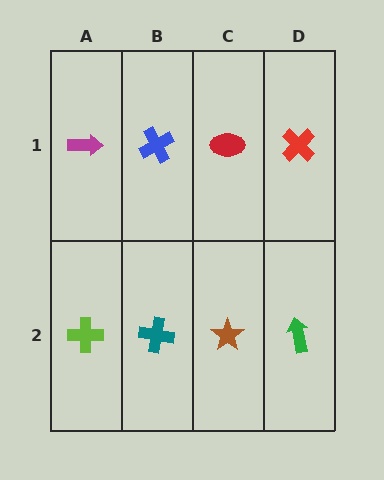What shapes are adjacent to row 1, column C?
A brown star (row 2, column C), a blue cross (row 1, column B), a red cross (row 1, column D).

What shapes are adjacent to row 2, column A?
A magenta arrow (row 1, column A), a teal cross (row 2, column B).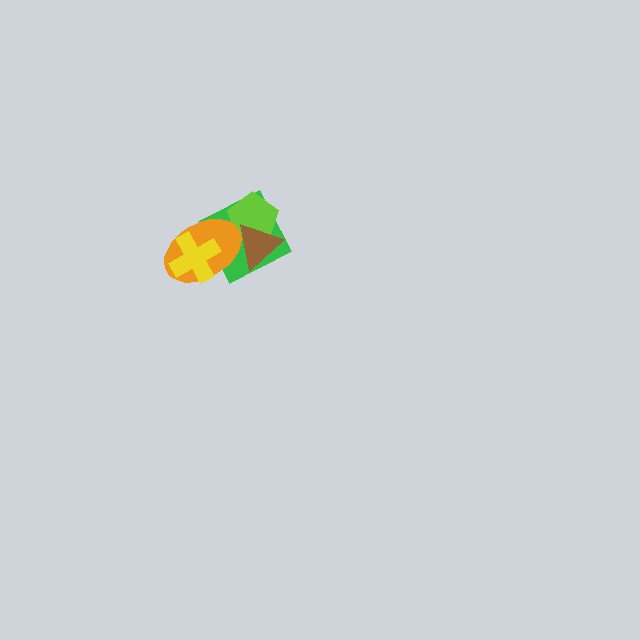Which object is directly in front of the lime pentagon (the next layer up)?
The orange ellipse is directly in front of the lime pentagon.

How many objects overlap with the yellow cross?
2 objects overlap with the yellow cross.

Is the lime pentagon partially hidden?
Yes, it is partially covered by another shape.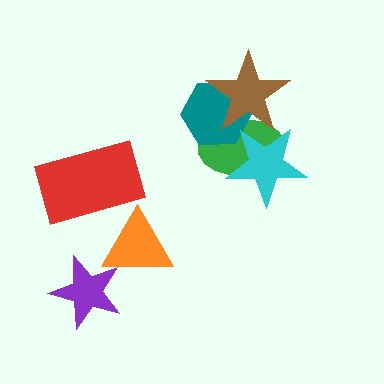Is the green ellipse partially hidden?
Yes, it is partially covered by another shape.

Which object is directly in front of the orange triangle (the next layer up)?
The red rectangle is directly in front of the orange triangle.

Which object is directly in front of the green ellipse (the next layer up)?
The teal hexagon is directly in front of the green ellipse.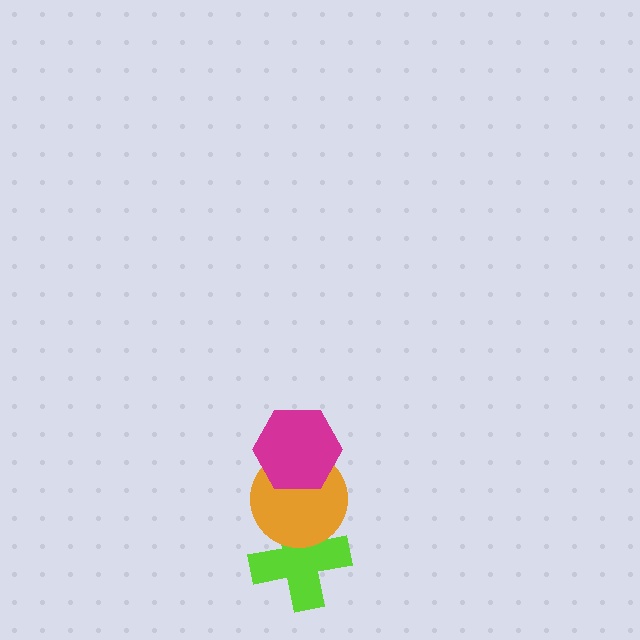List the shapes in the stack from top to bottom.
From top to bottom: the magenta hexagon, the orange circle, the lime cross.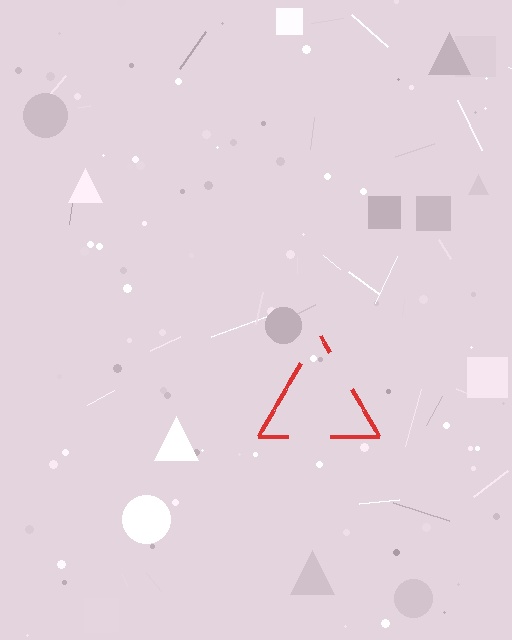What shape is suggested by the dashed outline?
The dashed outline suggests a triangle.